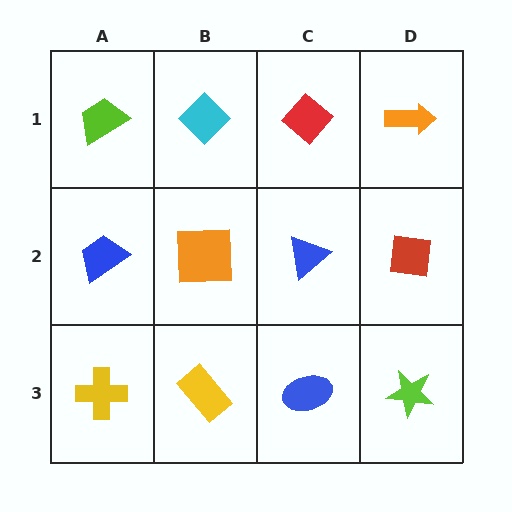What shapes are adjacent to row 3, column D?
A red square (row 2, column D), a blue ellipse (row 3, column C).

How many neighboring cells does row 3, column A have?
2.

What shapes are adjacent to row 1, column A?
A blue trapezoid (row 2, column A), a cyan diamond (row 1, column B).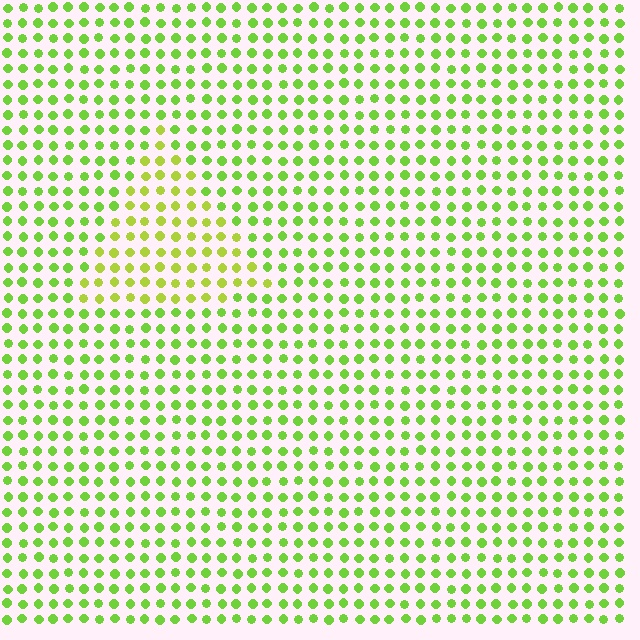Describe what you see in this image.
The image is filled with small lime elements in a uniform arrangement. A triangle-shaped region is visible where the elements are tinted to a slightly different hue, forming a subtle color boundary.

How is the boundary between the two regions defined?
The boundary is defined purely by a slight shift in hue (about 24 degrees). Spacing, size, and orientation are identical on both sides.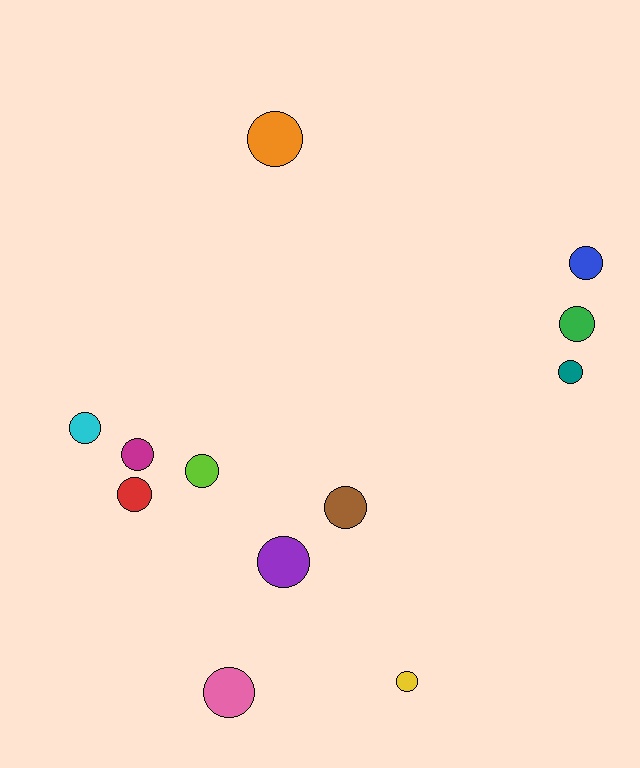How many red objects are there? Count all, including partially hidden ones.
There is 1 red object.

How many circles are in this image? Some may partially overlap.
There are 12 circles.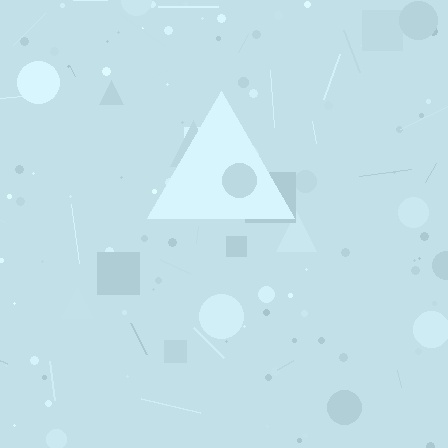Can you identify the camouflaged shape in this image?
The camouflaged shape is a triangle.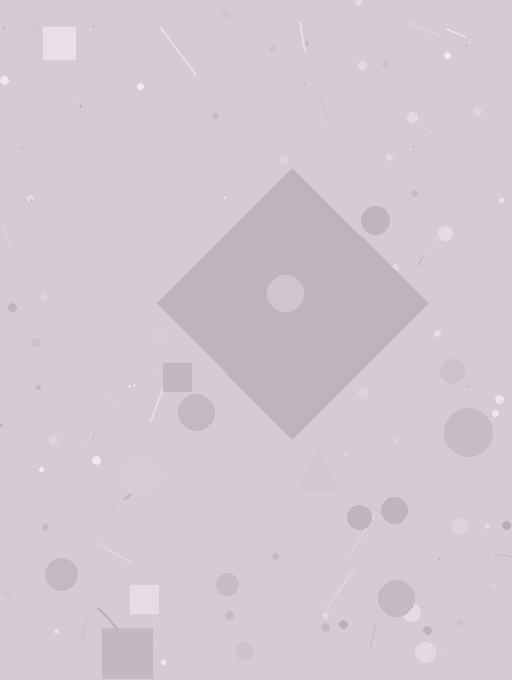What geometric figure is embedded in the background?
A diamond is embedded in the background.